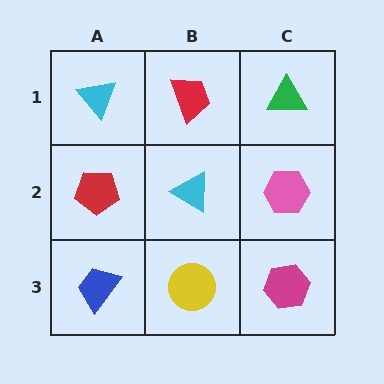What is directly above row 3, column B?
A cyan triangle.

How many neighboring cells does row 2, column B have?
4.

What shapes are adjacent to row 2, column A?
A cyan triangle (row 1, column A), a blue trapezoid (row 3, column A), a cyan triangle (row 2, column B).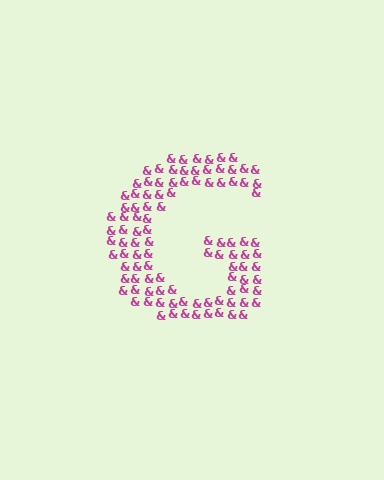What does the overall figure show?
The overall figure shows the letter G.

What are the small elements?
The small elements are ampersands.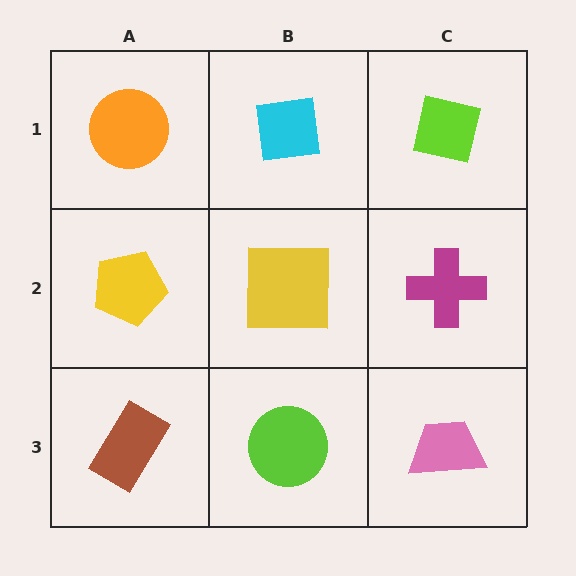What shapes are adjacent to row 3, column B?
A yellow square (row 2, column B), a brown rectangle (row 3, column A), a pink trapezoid (row 3, column C).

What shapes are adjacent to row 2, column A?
An orange circle (row 1, column A), a brown rectangle (row 3, column A), a yellow square (row 2, column B).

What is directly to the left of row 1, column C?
A cyan square.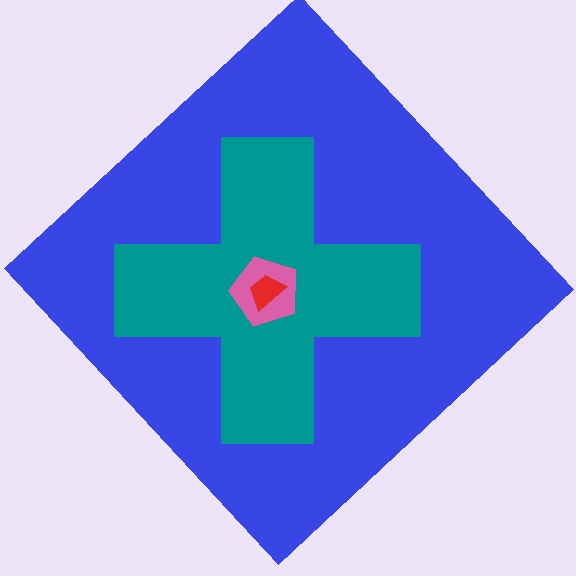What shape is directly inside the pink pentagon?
The red trapezoid.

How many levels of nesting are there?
4.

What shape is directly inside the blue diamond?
The teal cross.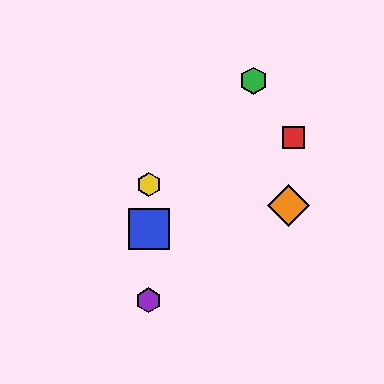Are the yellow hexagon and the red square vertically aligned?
No, the yellow hexagon is at x≈149 and the red square is at x≈293.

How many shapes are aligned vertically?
3 shapes (the blue square, the yellow hexagon, the purple hexagon) are aligned vertically.